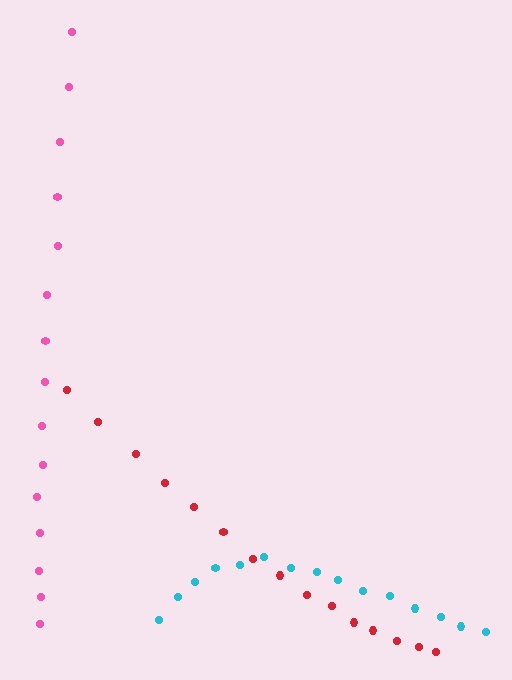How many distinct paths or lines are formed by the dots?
There are 3 distinct paths.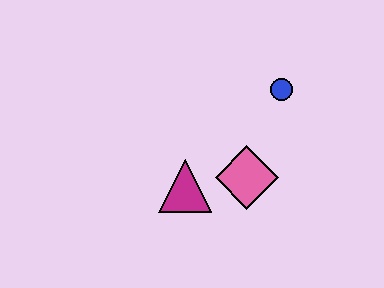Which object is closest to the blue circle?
The pink diamond is closest to the blue circle.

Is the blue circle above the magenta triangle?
Yes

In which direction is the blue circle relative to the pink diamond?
The blue circle is above the pink diamond.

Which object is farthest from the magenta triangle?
The blue circle is farthest from the magenta triangle.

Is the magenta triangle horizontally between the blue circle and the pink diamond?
No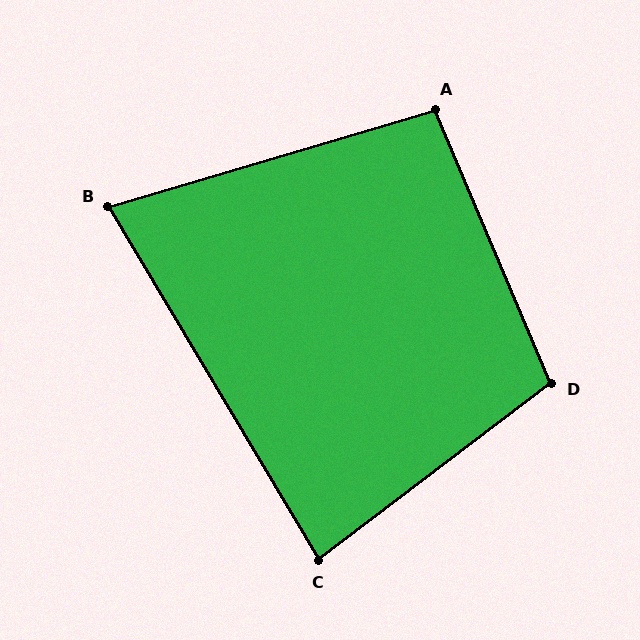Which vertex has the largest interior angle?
D, at approximately 104 degrees.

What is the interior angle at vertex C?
Approximately 84 degrees (acute).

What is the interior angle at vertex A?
Approximately 96 degrees (obtuse).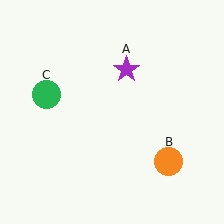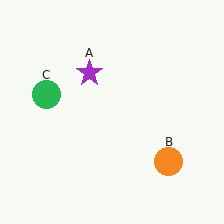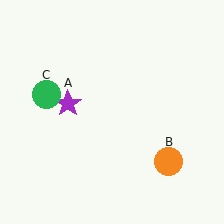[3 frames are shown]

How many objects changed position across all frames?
1 object changed position: purple star (object A).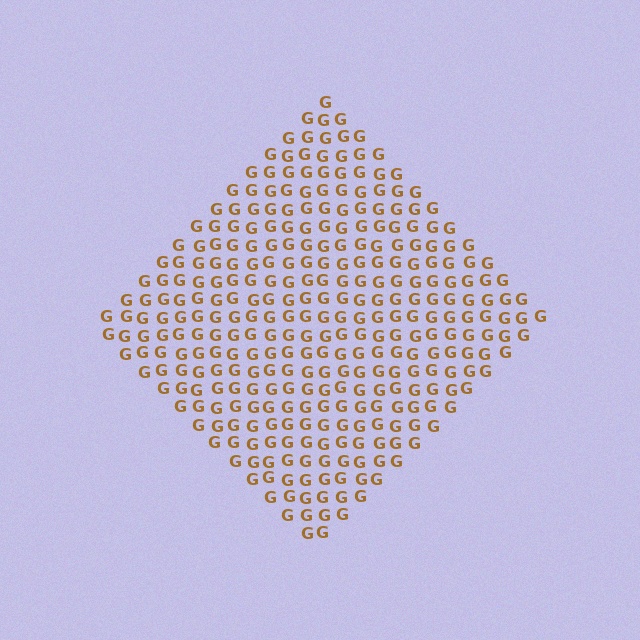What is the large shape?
The large shape is a diamond.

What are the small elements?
The small elements are letter G's.